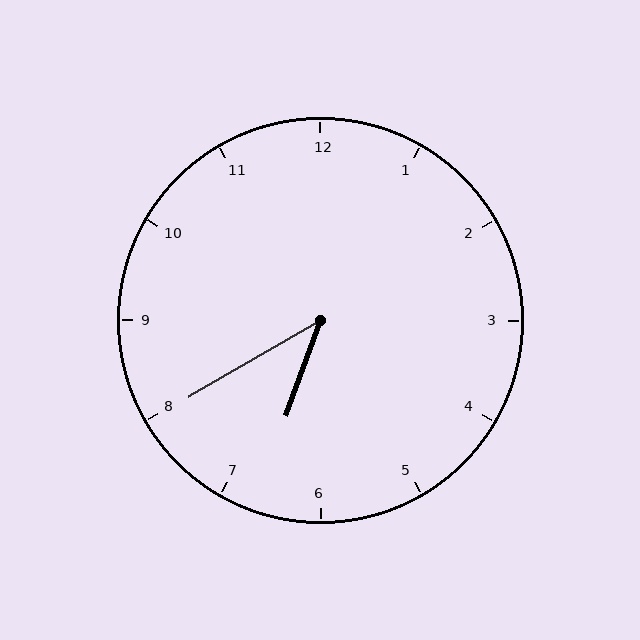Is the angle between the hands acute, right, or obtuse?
It is acute.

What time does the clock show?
6:40.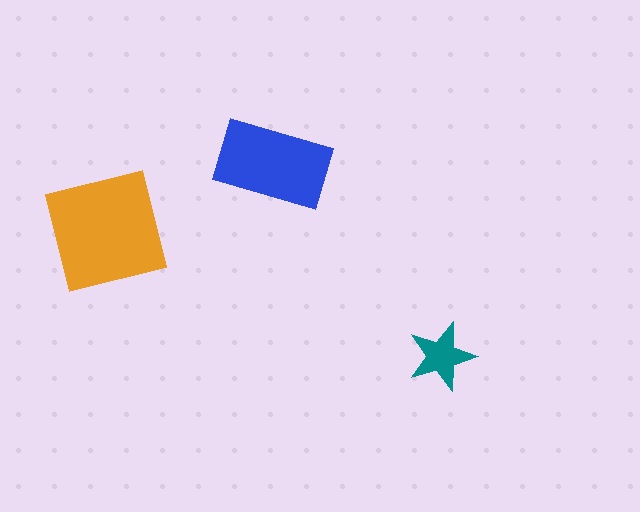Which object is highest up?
The blue rectangle is topmost.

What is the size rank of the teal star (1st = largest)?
3rd.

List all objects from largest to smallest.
The orange square, the blue rectangle, the teal star.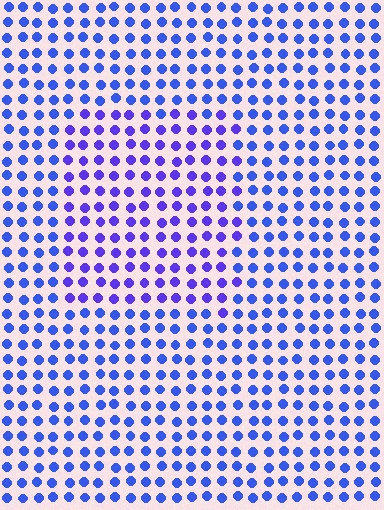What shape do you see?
I see a rectangle.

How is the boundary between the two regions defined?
The boundary is defined purely by a slight shift in hue (about 25 degrees). Spacing, size, and orientation are identical on both sides.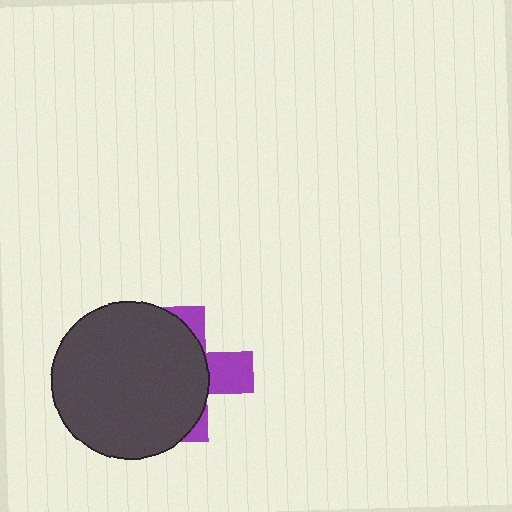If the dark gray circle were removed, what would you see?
You would see the complete purple cross.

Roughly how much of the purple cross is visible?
A small part of it is visible (roughly 33%).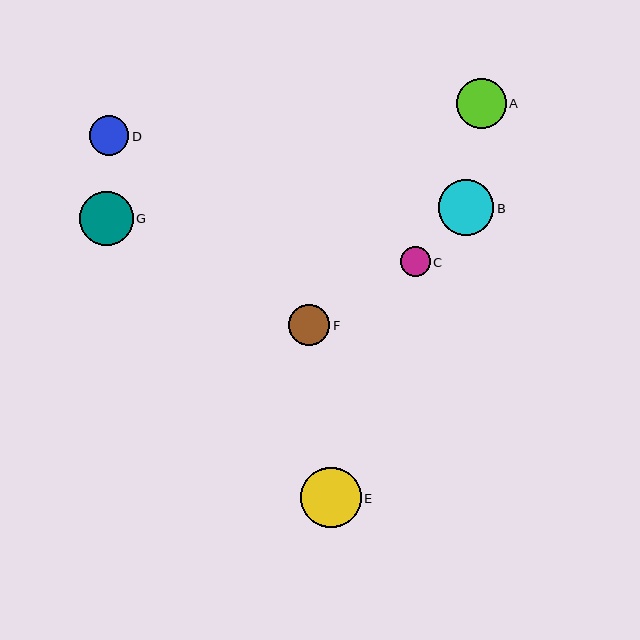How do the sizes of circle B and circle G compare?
Circle B and circle G are approximately the same size.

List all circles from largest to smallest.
From largest to smallest: E, B, G, A, F, D, C.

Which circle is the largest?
Circle E is the largest with a size of approximately 60 pixels.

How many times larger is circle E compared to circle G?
Circle E is approximately 1.1 times the size of circle G.